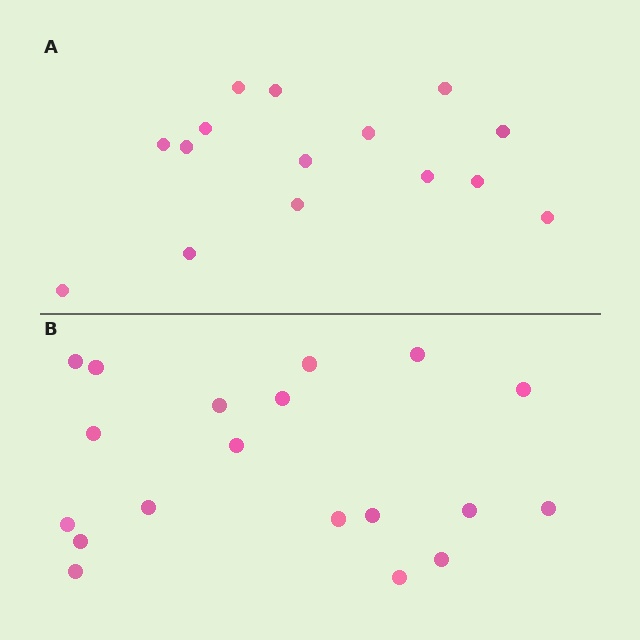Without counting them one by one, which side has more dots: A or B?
Region B (the bottom region) has more dots.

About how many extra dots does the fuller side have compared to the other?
Region B has about 4 more dots than region A.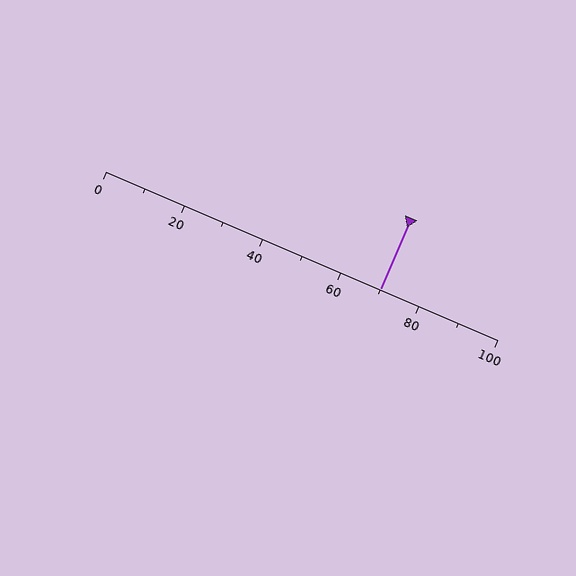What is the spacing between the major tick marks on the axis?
The major ticks are spaced 20 apart.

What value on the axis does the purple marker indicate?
The marker indicates approximately 70.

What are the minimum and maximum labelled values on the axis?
The axis runs from 0 to 100.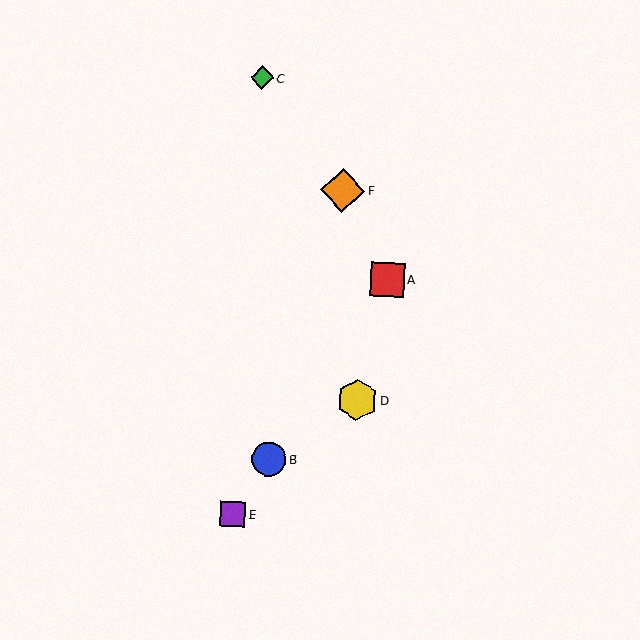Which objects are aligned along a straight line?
Objects A, B, E are aligned along a straight line.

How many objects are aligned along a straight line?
3 objects (A, B, E) are aligned along a straight line.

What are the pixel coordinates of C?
Object C is at (262, 78).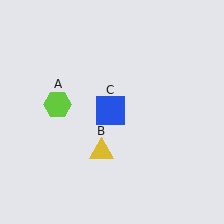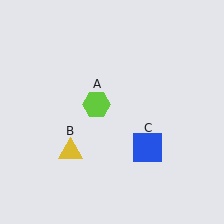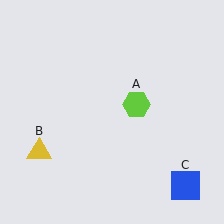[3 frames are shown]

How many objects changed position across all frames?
3 objects changed position: lime hexagon (object A), yellow triangle (object B), blue square (object C).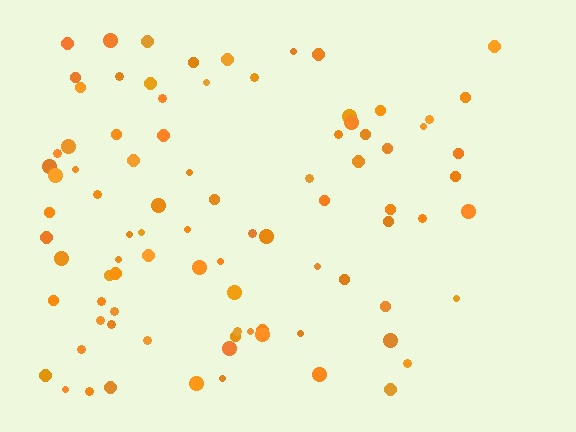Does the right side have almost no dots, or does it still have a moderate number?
Still a moderate number, just noticeably fewer than the left.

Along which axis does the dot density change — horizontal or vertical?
Horizontal.